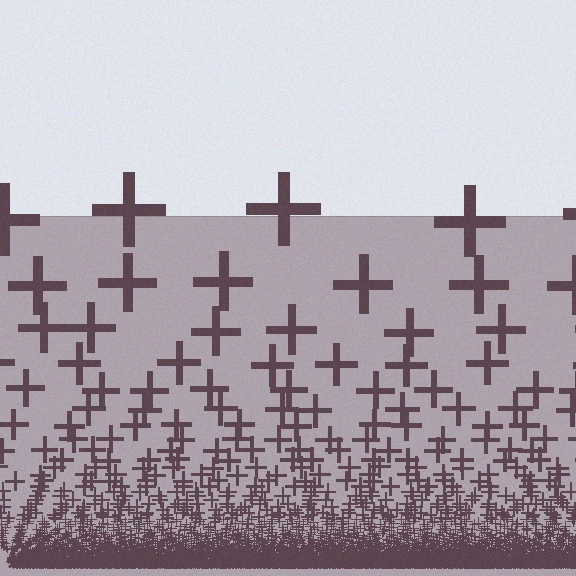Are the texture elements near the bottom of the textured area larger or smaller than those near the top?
Smaller. The gradient is inverted — elements near the bottom are smaller and denser.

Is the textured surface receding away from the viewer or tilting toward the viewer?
The surface appears to tilt toward the viewer. Texture elements get larger and sparser toward the top.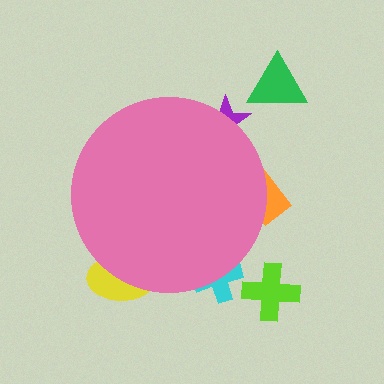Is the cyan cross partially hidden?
Yes, the cyan cross is partially hidden behind the pink circle.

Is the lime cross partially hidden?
No, the lime cross is fully visible.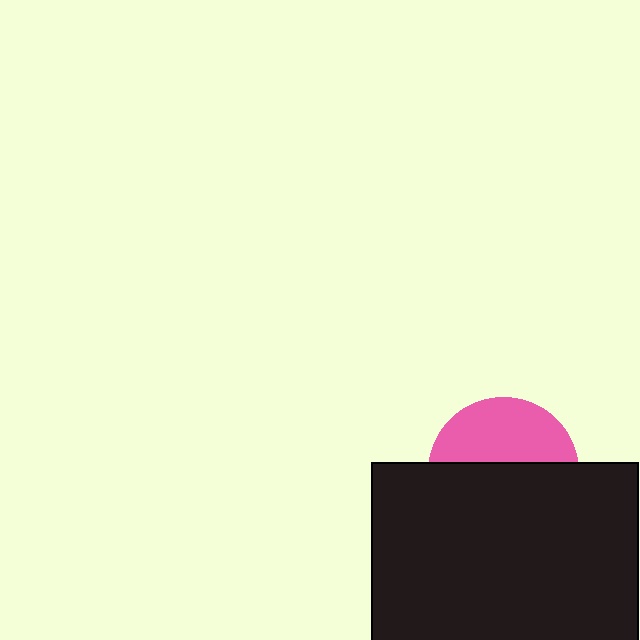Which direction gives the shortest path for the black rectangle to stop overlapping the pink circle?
Moving down gives the shortest separation.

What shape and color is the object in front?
The object in front is a black rectangle.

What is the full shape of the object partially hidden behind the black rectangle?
The partially hidden object is a pink circle.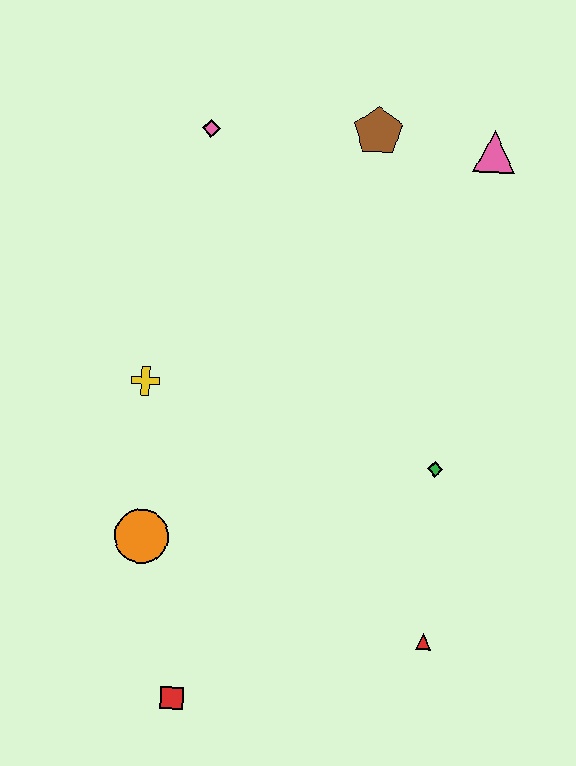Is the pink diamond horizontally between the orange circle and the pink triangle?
Yes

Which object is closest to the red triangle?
The green diamond is closest to the red triangle.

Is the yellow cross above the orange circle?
Yes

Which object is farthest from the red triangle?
The pink diamond is farthest from the red triangle.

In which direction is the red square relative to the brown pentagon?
The red square is below the brown pentagon.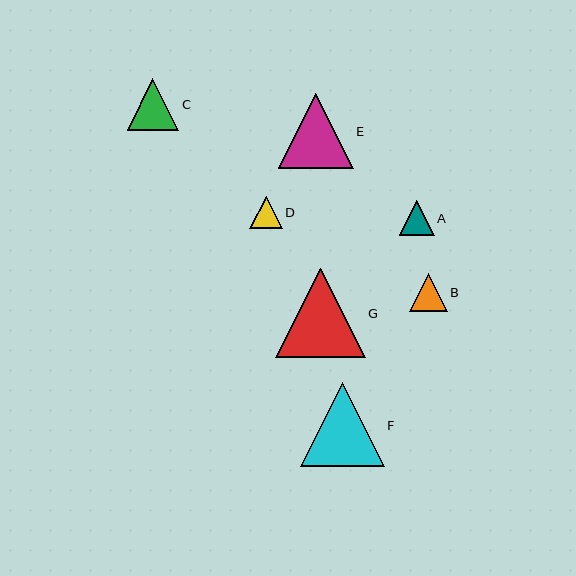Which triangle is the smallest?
Triangle D is the smallest with a size of approximately 32 pixels.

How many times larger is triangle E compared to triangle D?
Triangle E is approximately 2.3 times the size of triangle D.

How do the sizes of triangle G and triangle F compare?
Triangle G and triangle F are approximately the same size.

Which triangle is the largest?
Triangle G is the largest with a size of approximately 89 pixels.